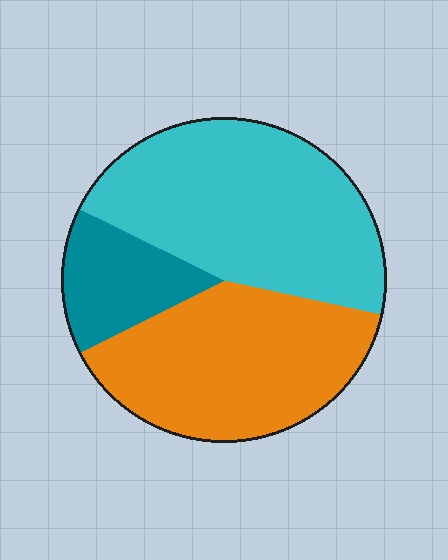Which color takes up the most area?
Cyan, at roughly 45%.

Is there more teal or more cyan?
Cyan.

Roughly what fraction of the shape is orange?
Orange covers around 40% of the shape.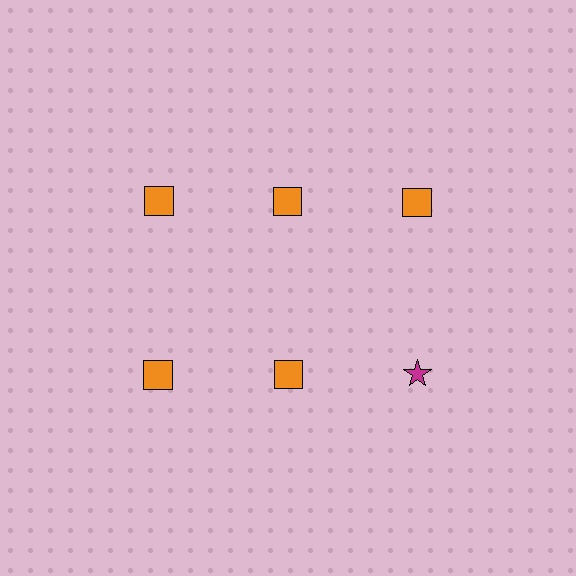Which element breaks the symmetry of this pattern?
The magenta star in the second row, center column breaks the symmetry. All other shapes are orange squares.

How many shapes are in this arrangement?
There are 6 shapes arranged in a grid pattern.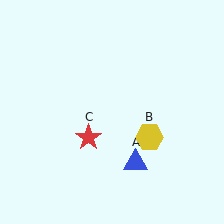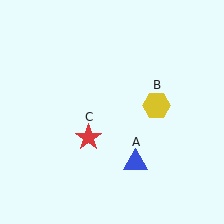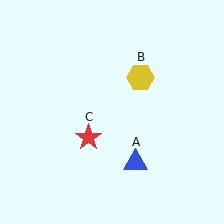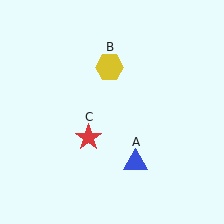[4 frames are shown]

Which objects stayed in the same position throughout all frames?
Blue triangle (object A) and red star (object C) remained stationary.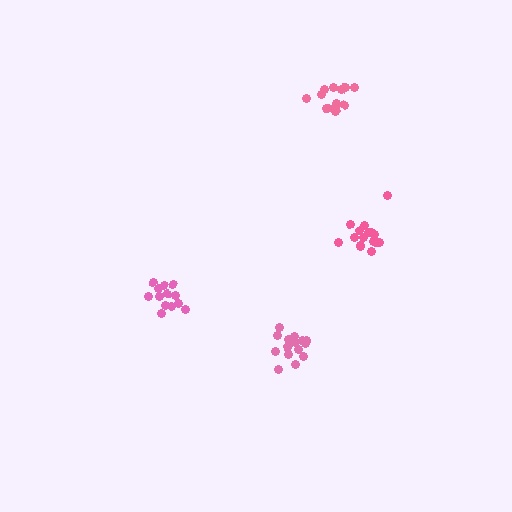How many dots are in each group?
Group 1: 13 dots, Group 2: 16 dots, Group 3: 16 dots, Group 4: 13 dots (58 total).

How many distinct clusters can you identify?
There are 4 distinct clusters.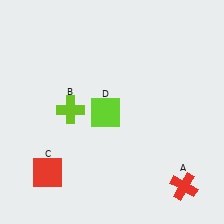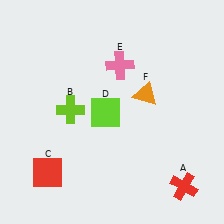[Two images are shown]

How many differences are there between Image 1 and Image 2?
There are 2 differences between the two images.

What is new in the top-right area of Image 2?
A pink cross (E) was added in the top-right area of Image 2.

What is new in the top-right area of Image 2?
An orange triangle (F) was added in the top-right area of Image 2.